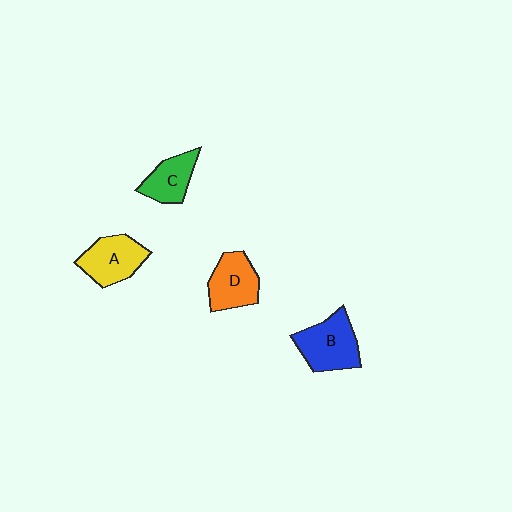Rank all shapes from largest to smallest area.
From largest to smallest: B (blue), A (yellow), D (orange), C (green).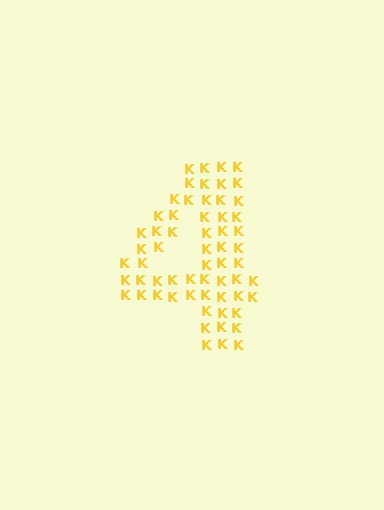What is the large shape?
The large shape is the digit 4.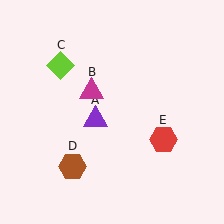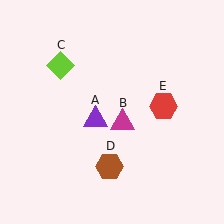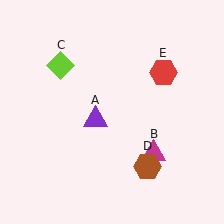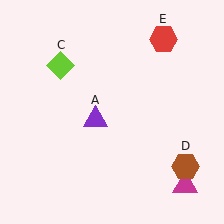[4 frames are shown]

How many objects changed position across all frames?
3 objects changed position: magenta triangle (object B), brown hexagon (object D), red hexagon (object E).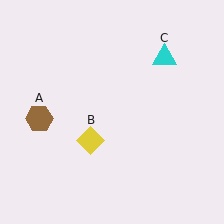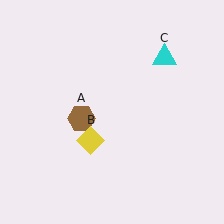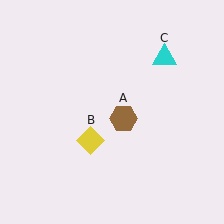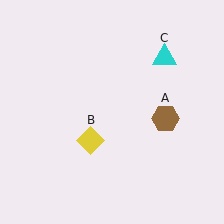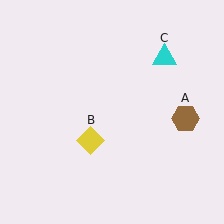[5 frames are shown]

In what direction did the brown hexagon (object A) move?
The brown hexagon (object A) moved right.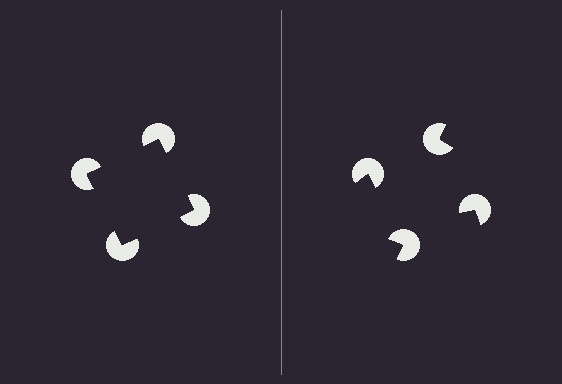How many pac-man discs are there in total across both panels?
8 — 4 on each side.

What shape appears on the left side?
An illusory square.